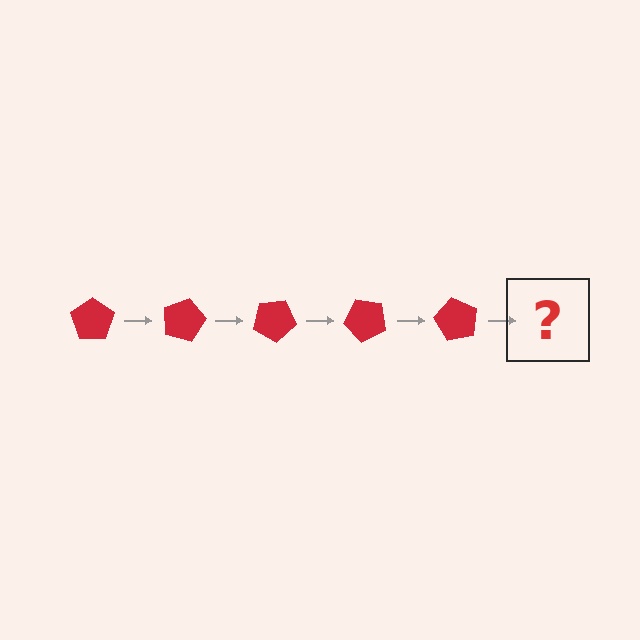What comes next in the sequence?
The next element should be a red pentagon rotated 75 degrees.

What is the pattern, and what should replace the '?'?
The pattern is that the pentagon rotates 15 degrees each step. The '?' should be a red pentagon rotated 75 degrees.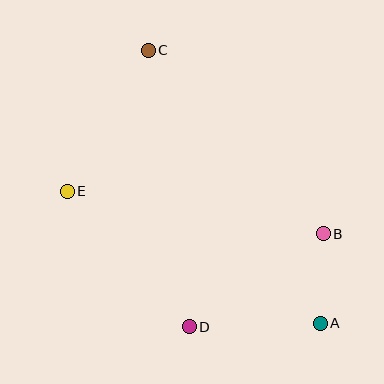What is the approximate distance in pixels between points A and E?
The distance between A and E is approximately 286 pixels.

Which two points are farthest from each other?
Points A and C are farthest from each other.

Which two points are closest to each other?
Points A and B are closest to each other.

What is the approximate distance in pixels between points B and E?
The distance between B and E is approximately 260 pixels.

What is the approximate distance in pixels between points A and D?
The distance between A and D is approximately 131 pixels.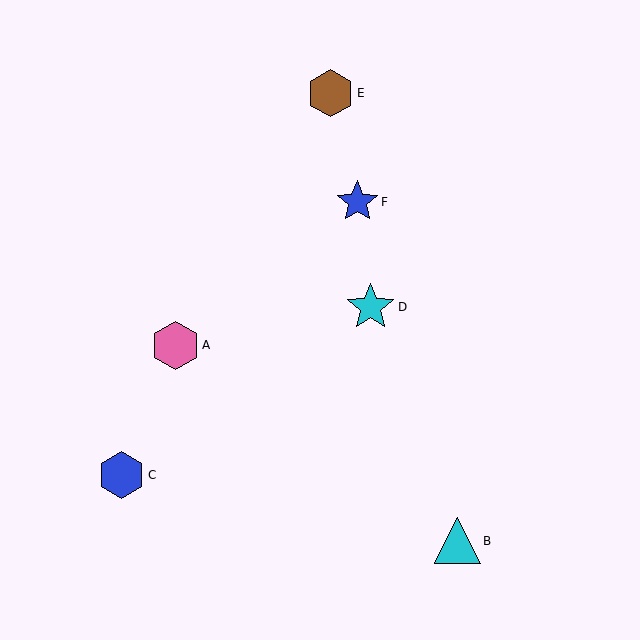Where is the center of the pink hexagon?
The center of the pink hexagon is at (175, 345).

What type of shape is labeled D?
Shape D is a cyan star.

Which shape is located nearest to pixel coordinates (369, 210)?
The blue star (labeled F) at (357, 202) is nearest to that location.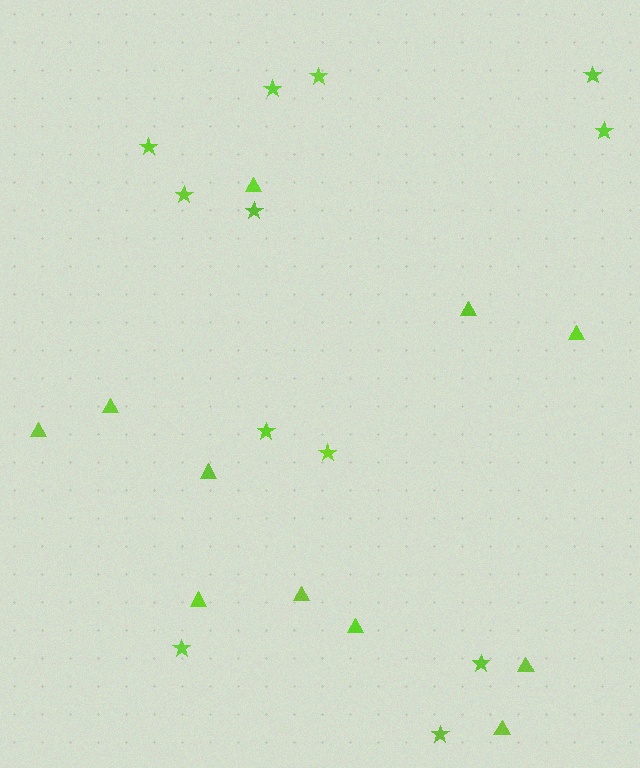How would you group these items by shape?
There are 2 groups: one group of stars (12) and one group of triangles (11).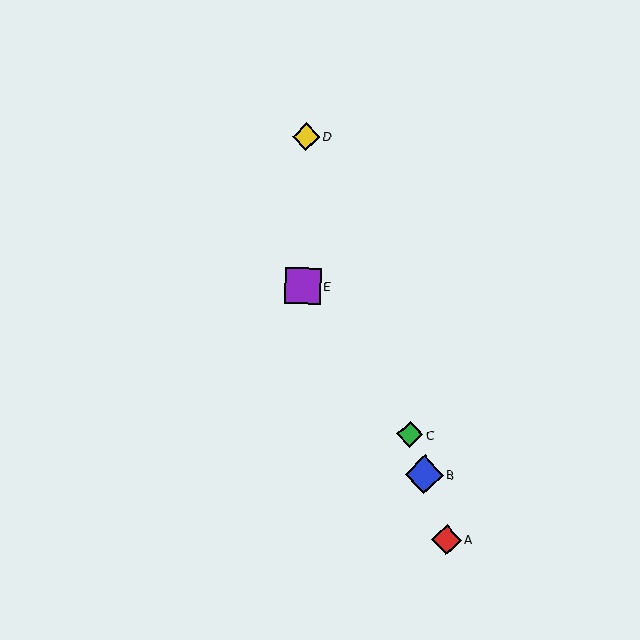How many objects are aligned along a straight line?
4 objects (A, B, C, D) are aligned along a straight line.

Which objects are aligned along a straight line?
Objects A, B, C, D are aligned along a straight line.